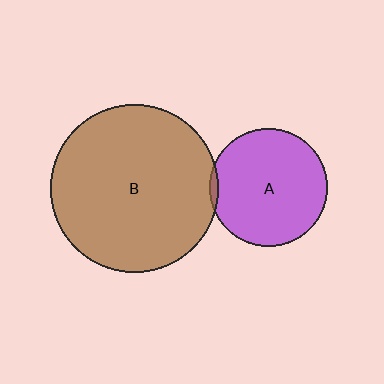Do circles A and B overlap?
Yes.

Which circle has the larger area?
Circle B (brown).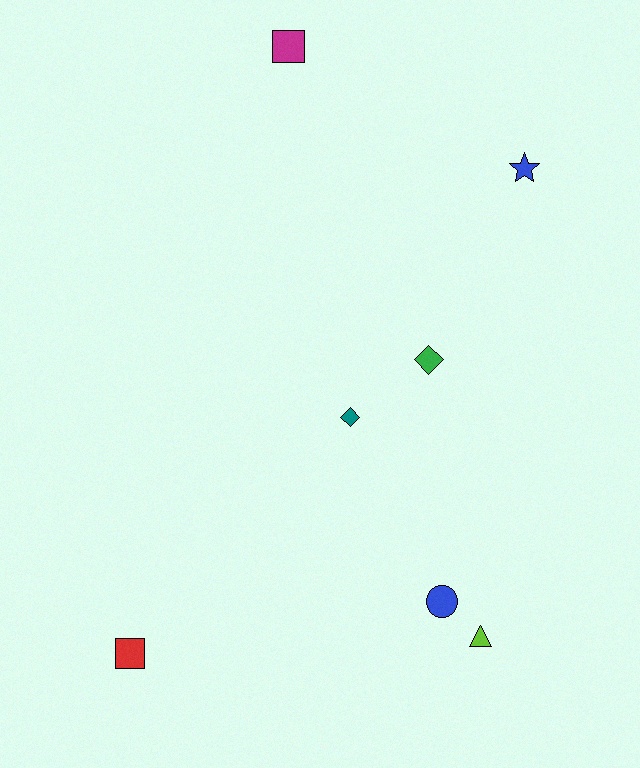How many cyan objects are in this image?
There are no cyan objects.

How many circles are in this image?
There is 1 circle.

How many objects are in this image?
There are 7 objects.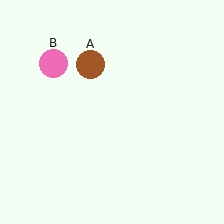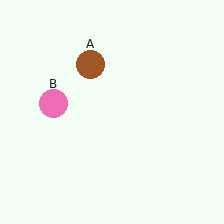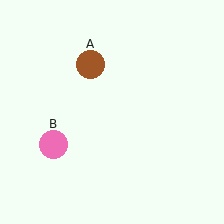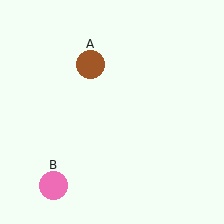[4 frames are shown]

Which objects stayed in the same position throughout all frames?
Brown circle (object A) remained stationary.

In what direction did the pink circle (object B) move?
The pink circle (object B) moved down.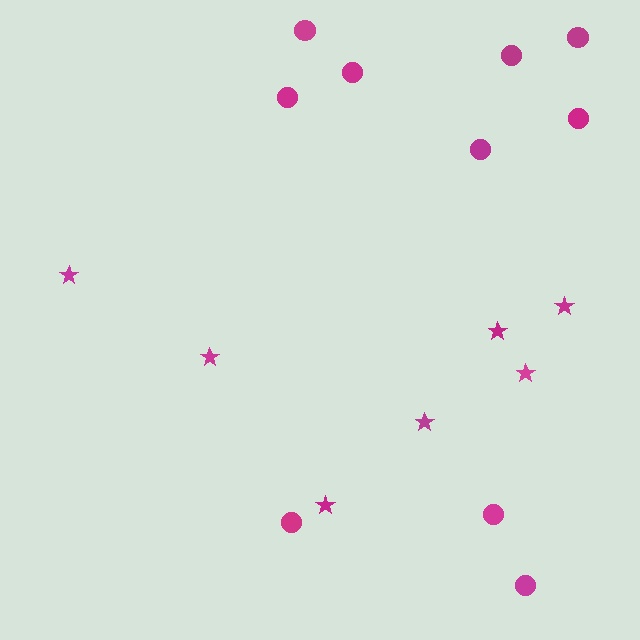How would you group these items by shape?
There are 2 groups: one group of circles (10) and one group of stars (7).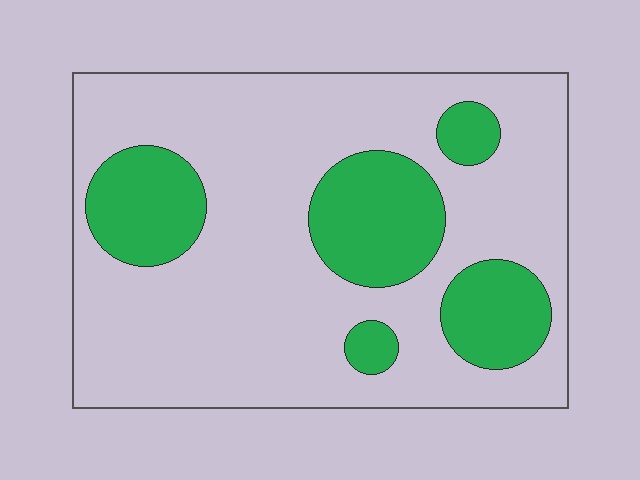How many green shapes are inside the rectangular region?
5.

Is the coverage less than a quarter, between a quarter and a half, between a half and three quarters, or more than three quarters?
Between a quarter and a half.